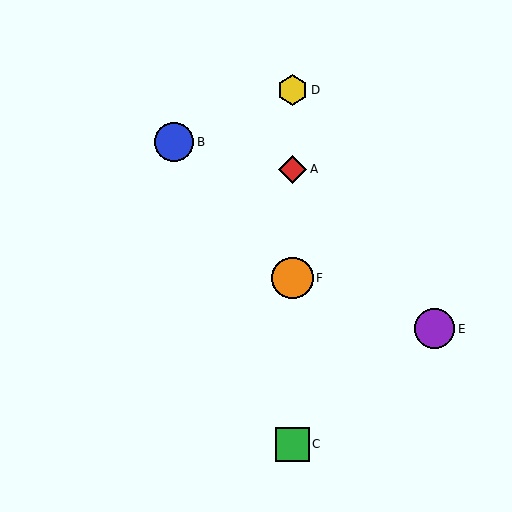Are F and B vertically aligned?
No, F is at x≈293 and B is at x≈174.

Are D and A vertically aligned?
Yes, both are at x≈293.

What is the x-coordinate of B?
Object B is at x≈174.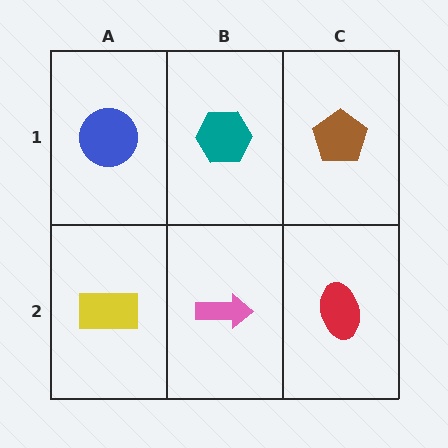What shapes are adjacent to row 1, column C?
A red ellipse (row 2, column C), a teal hexagon (row 1, column B).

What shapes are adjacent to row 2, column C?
A brown pentagon (row 1, column C), a pink arrow (row 2, column B).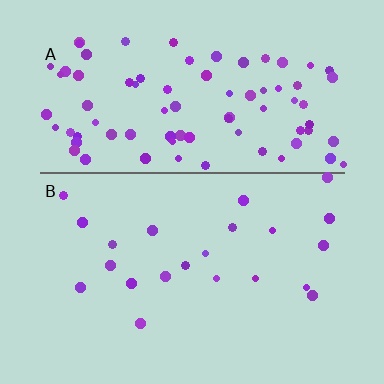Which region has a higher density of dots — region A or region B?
A (the top).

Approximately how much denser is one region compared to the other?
Approximately 4.0× — region A over region B.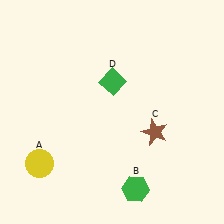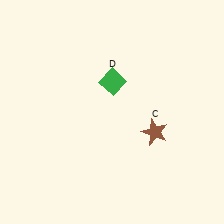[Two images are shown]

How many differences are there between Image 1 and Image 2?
There are 2 differences between the two images.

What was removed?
The yellow circle (A), the green hexagon (B) were removed in Image 2.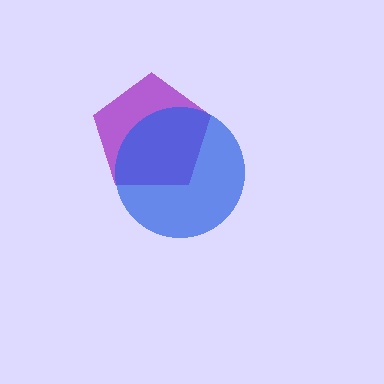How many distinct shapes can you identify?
There are 2 distinct shapes: a purple pentagon, a blue circle.